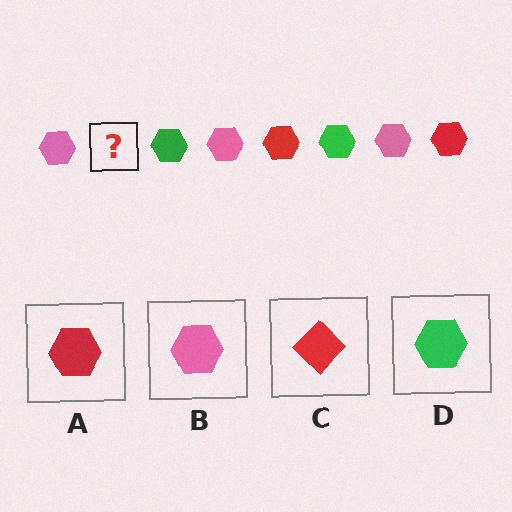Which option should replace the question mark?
Option A.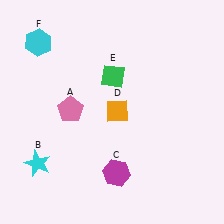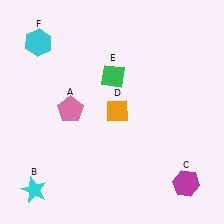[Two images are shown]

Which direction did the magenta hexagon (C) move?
The magenta hexagon (C) moved right.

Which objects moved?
The objects that moved are: the cyan star (B), the magenta hexagon (C).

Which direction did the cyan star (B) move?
The cyan star (B) moved down.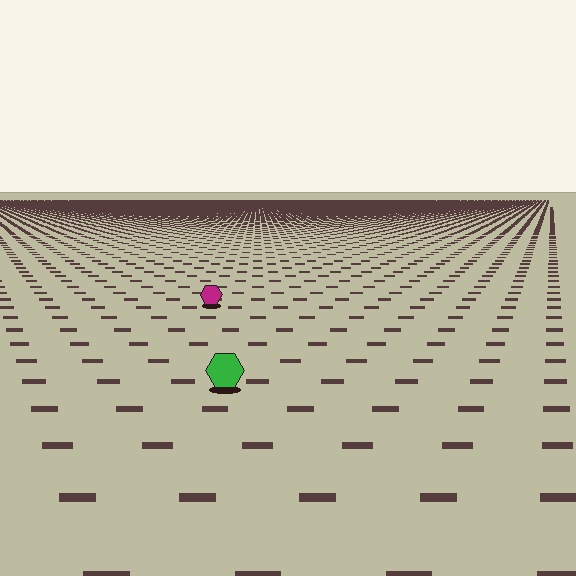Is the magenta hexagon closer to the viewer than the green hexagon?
No. The green hexagon is closer — you can tell from the texture gradient: the ground texture is coarser near it.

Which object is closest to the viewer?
The green hexagon is closest. The texture marks near it are larger and more spread out.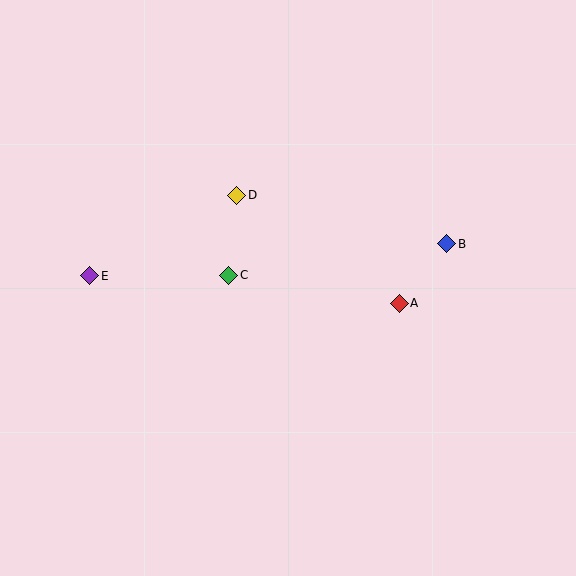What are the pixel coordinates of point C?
Point C is at (229, 275).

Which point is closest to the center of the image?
Point C at (229, 275) is closest to the center.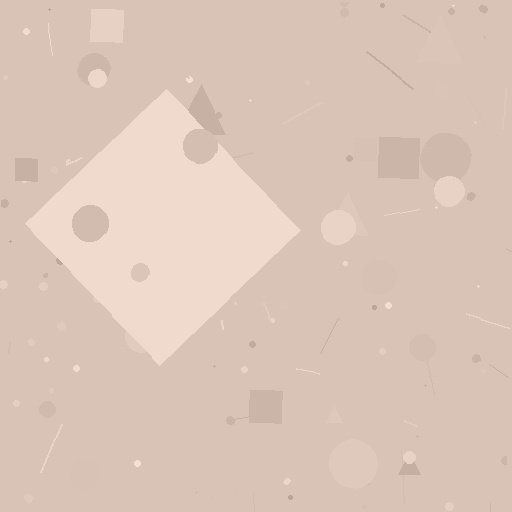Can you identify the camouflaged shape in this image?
The camouflaged shape is a diamond.